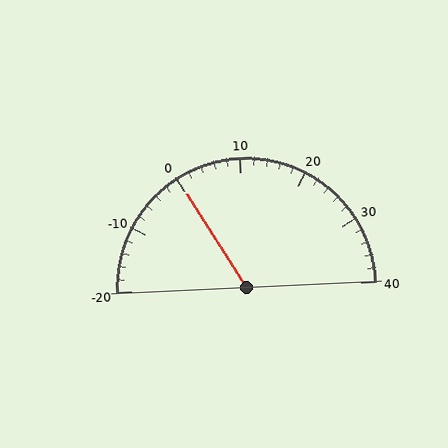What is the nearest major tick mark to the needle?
The nearest major tick mark is 0.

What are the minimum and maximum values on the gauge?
The gauge ranges from -20 to 40.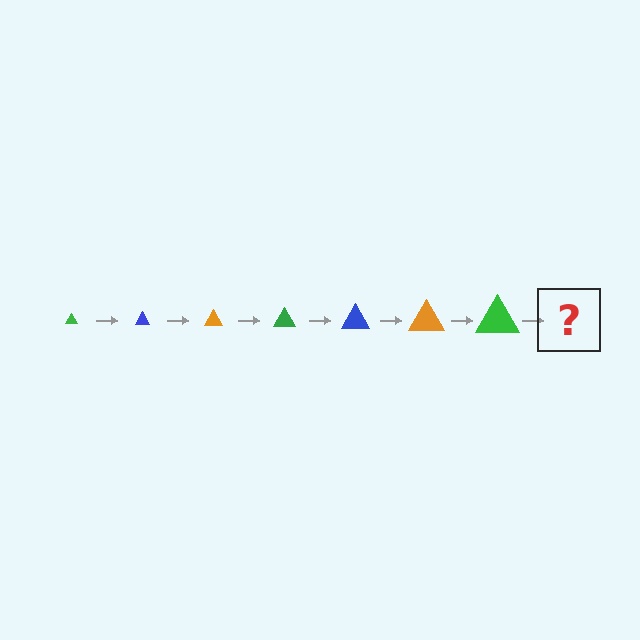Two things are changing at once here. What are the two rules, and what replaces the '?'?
The two rules are that the triangle grows larger each step and the color cycles through green, blue, and orange. The '?' should be a blue triangle, larger than the previous one.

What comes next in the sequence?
The next element should be a blue triangle, larger than the previous one.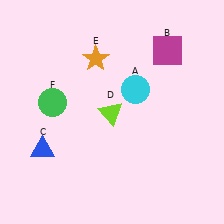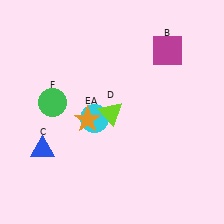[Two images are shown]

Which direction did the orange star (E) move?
The orange star (E) moved down.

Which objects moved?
The objects that moved are: the cyan circle (A), the orange star (E).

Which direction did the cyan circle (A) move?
The cyan circle (A) moved left.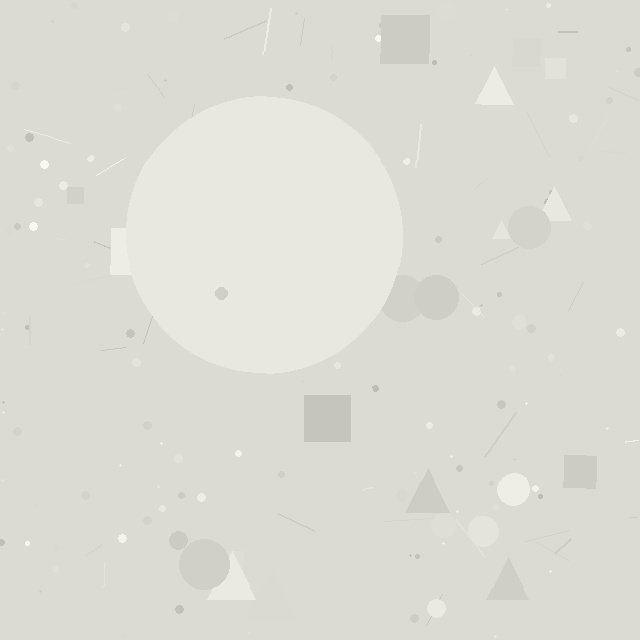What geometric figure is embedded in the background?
A circle is embedded in the background.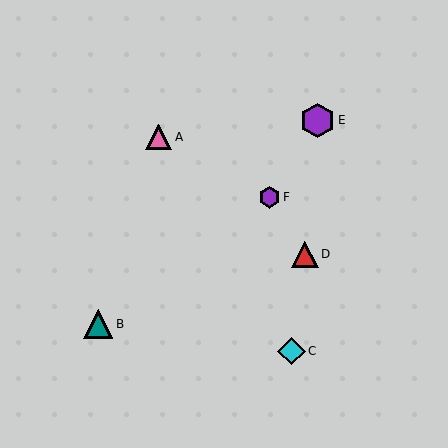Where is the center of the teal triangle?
The center of the teal triangle is at (98, 324).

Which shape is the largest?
The purple hexagon (labeled E) is the largest.